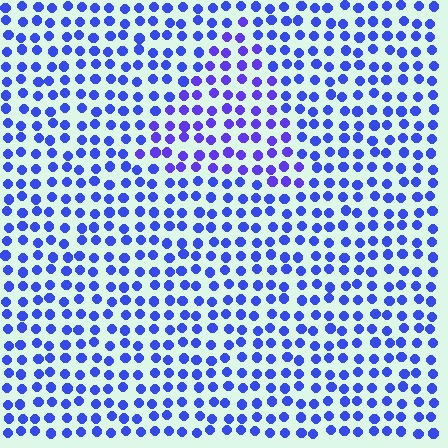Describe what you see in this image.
The image is filled with small blue elements in a uniform arrangement. A triangle-shaped region is visible where the elements are tinted to a slightly different hue, forming a subtle color boundary.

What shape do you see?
I see a triangle.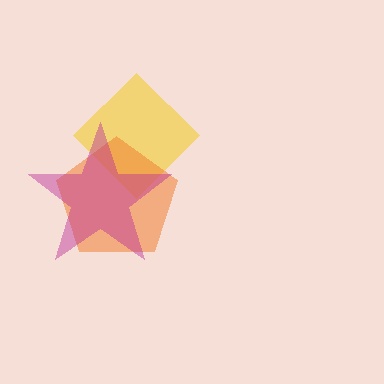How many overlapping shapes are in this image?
There are 3 overlapping shapes in the image.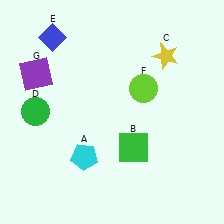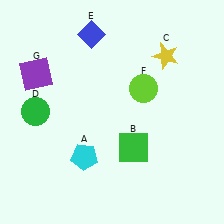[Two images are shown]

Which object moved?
The blue diamond (E) moved right.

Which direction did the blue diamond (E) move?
The blue diamond (E) moved right.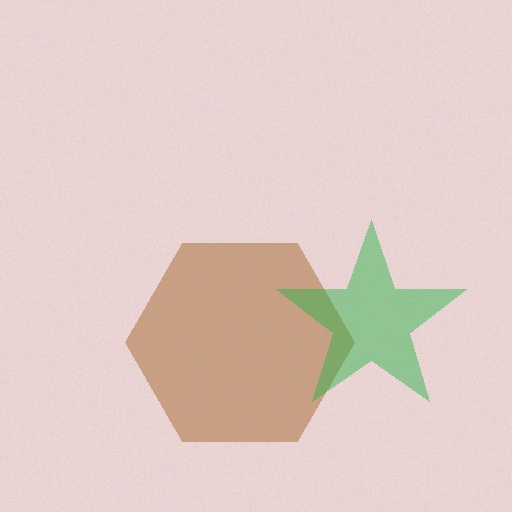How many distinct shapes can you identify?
There are 2 distinct shapes: a brown hexagon, a green star.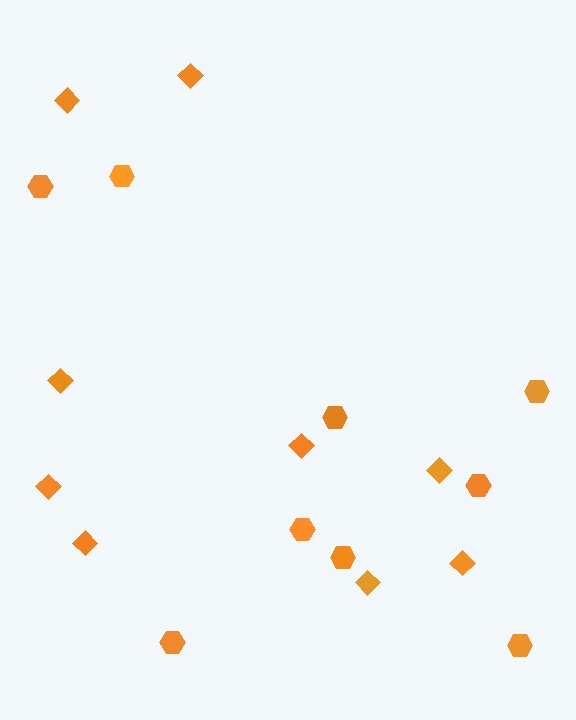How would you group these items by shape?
There are 2 groups: one group of hexagons (9) and one group of diamonds (9).